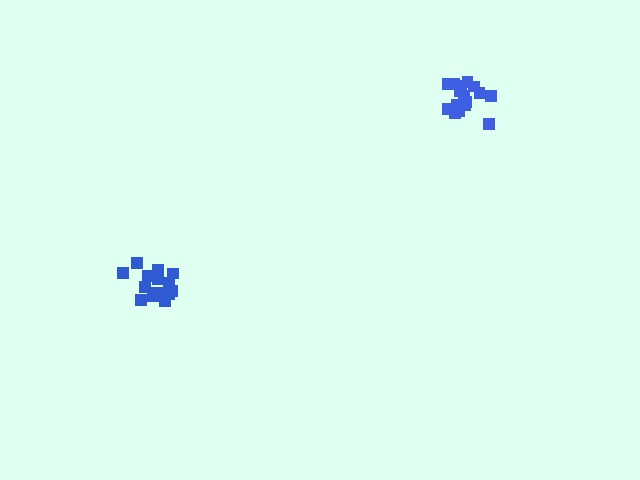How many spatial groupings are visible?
There are 2 spatial groupings.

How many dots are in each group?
Group 1: 15 dots, Group 2: 16 dots (31 total).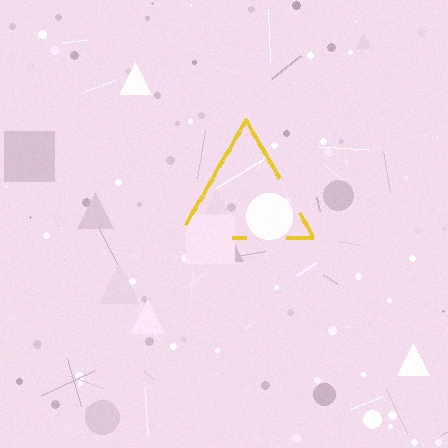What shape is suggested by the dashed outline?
The dashed outline suggests a triangle.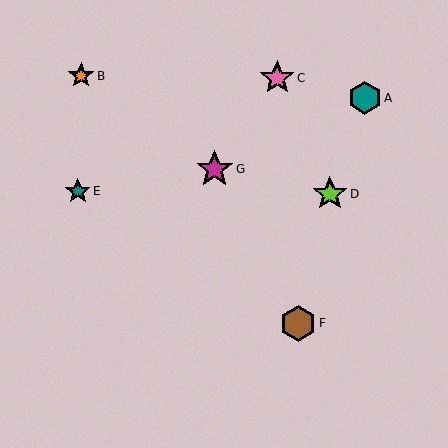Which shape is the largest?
The magenta star (labeled G) is the largest.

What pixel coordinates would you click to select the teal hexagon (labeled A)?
Click at (365, 98) to select the teal hexagon A.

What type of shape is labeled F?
Shape F is a brown hexagon.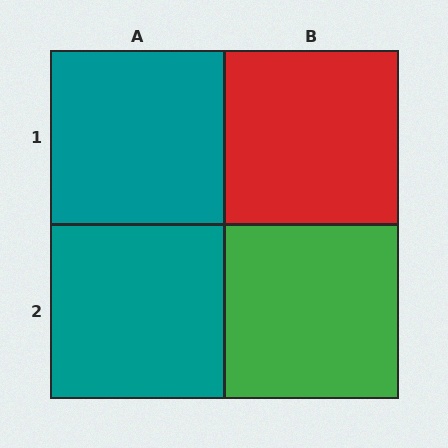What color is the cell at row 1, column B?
Red.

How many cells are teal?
2 cells are teal.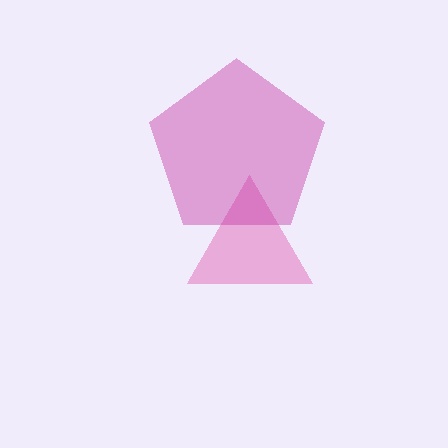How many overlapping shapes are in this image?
There are 2 overlapping shapes in the image.